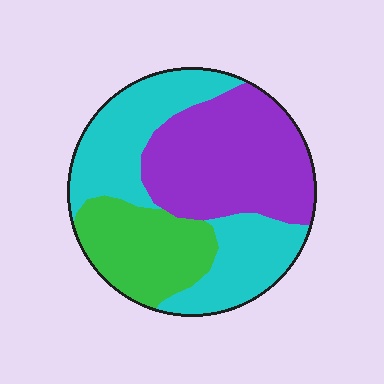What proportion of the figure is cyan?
Cyan covers about 40% of the figure.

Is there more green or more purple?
Purple.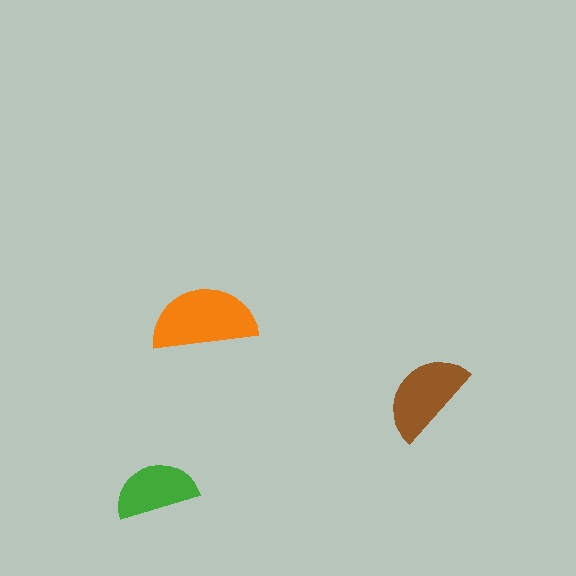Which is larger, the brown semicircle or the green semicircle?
The brown one.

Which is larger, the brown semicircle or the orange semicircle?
The orange one.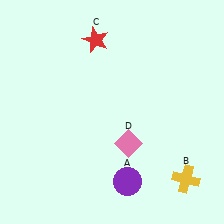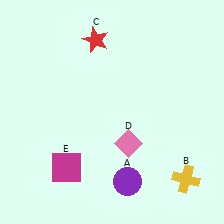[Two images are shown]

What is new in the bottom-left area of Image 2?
A magenta square (E) was added in the bottom-left area of Image 2.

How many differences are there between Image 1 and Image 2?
There is 1 difference between the two images.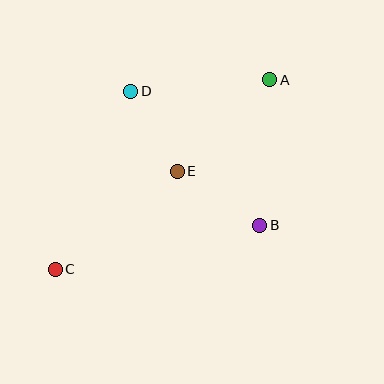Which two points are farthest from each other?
Points A and C are farthest from each other.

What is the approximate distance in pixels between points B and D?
The distance between B and D is approximately 186 pixels.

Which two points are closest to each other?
Points D and E are closest to each other.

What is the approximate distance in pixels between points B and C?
The distance between B and C is approximately 209 pixels.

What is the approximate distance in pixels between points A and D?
The distance between A and D is approximately 140 pixels.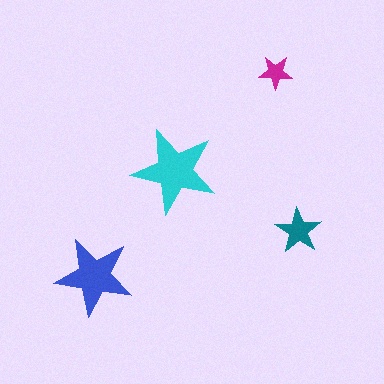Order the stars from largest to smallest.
the cyan one, the blue one, the teal one, the magenta one.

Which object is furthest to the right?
The teal star is rightmost.